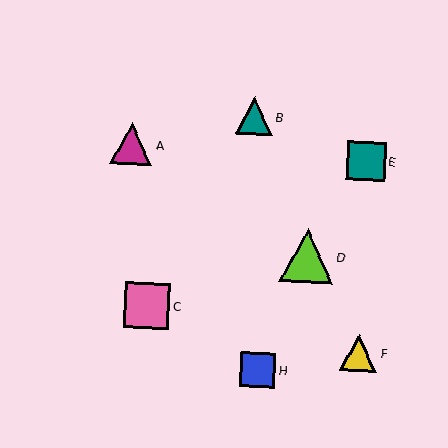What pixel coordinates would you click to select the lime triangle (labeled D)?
Click at (307, 256) to select the lime triangle D.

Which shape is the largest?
The lime triangle (labeled D) is the largest.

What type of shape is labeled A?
Shape A is a magenta triangle.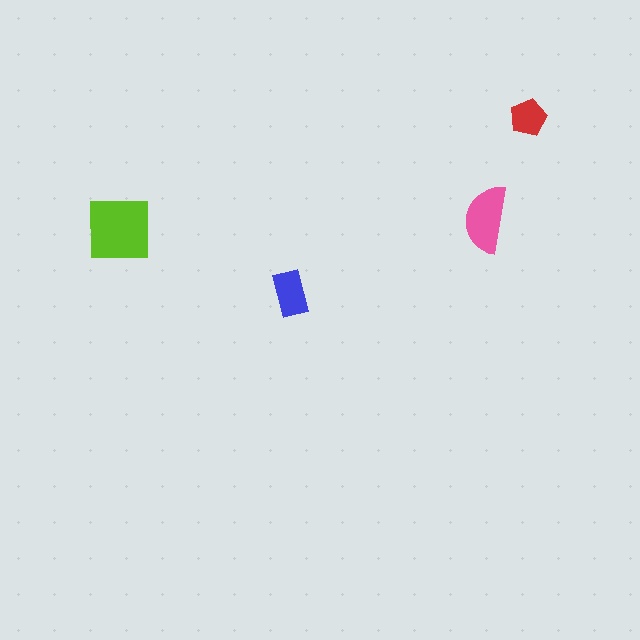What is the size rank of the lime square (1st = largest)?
1st.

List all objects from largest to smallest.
The lime square, the pink semicircle, the blue rectangle, the red pentagon.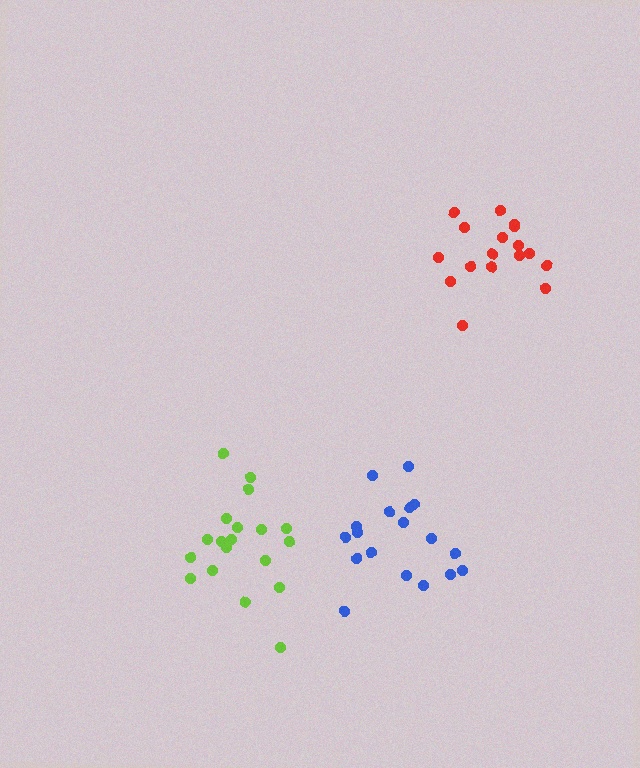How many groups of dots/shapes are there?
There are 3 groups.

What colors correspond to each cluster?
The clusters are colored: red, blue, lime.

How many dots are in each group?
Group 1: 17 dots, Group 2: 18 dots, Group 3: 19 dots (54 total).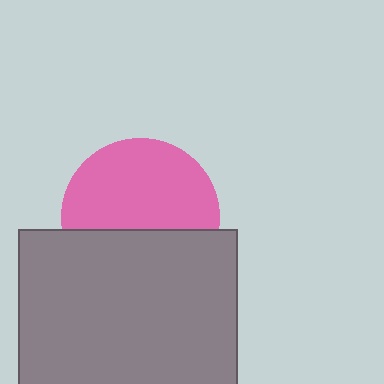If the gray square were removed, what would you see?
You would see the complete pink circle.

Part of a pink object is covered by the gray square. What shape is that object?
It is a circle.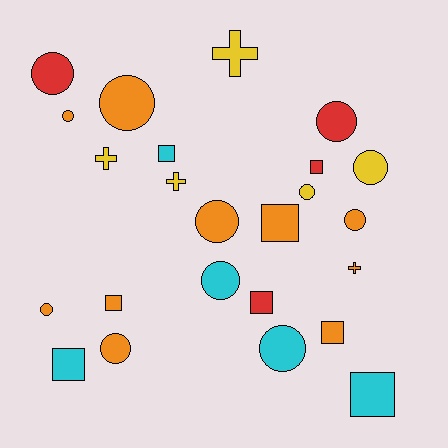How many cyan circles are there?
There are 2 cyan circles.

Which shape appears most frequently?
Circle, with 12 objects.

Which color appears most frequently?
Orange, with 10 objects.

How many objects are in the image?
There are 24 objects.